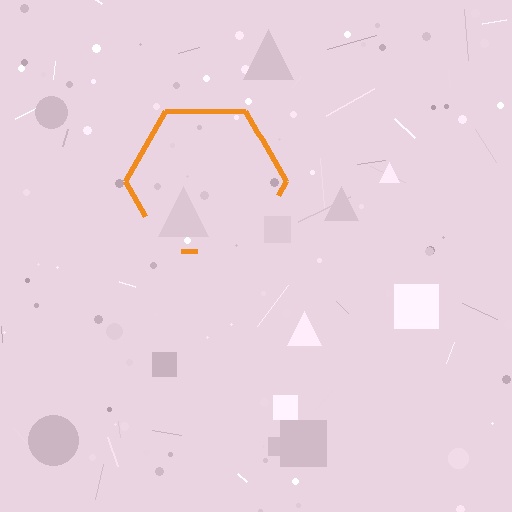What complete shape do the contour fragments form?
The contour fragments form a hexagon.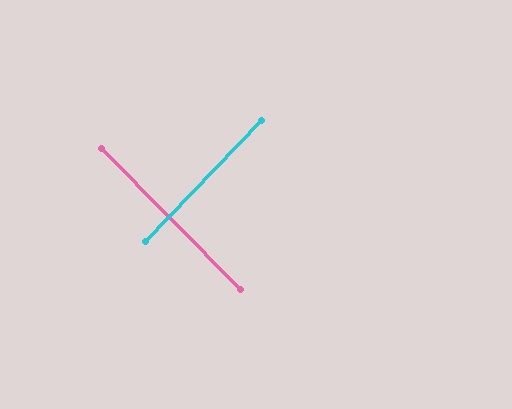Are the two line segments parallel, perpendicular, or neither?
Perpendicular — they meet at approximately 88°.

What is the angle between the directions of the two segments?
Approximately 88 degrees.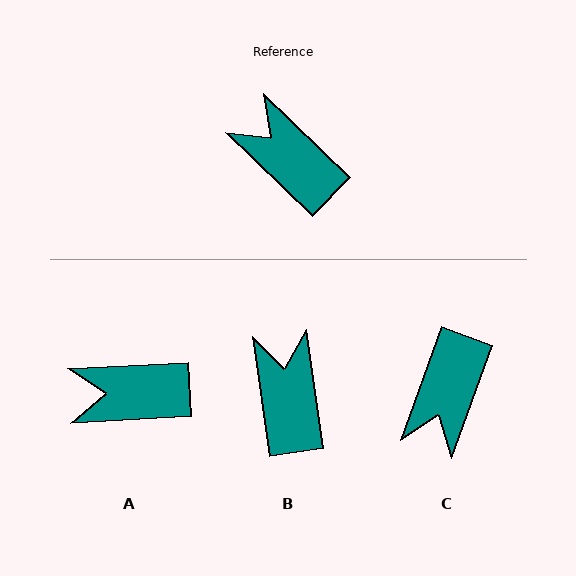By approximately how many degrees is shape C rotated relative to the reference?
Approximately 114 degrees counter-clockwise.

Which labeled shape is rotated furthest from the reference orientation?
C, about 114 degrees away.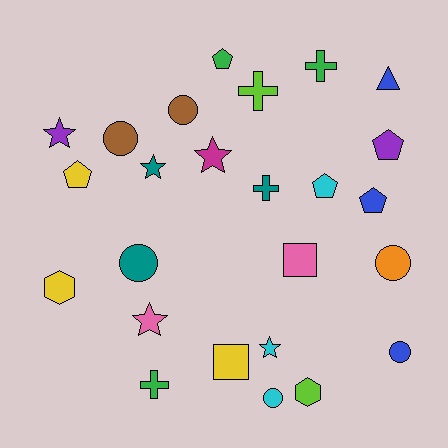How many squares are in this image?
There are 2 squares.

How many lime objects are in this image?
There are 2 lime objects.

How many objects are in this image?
There are 25 objects.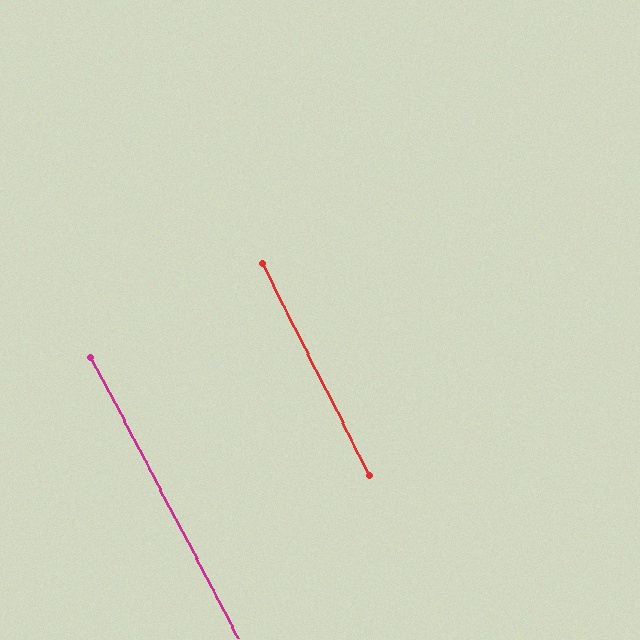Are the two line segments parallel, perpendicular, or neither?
Parallel — their directions differ by only 1.1°.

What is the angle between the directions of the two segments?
Approximately 1 degree.